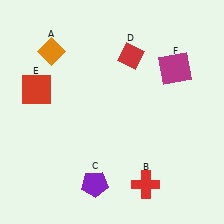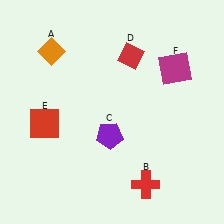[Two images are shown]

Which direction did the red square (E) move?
The red square (E) moved down.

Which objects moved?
The objects that moved are: the purple pentagon (C), the red square (E).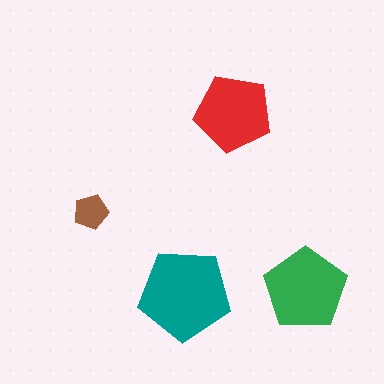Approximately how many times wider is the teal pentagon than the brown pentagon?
About 2.5 times wider.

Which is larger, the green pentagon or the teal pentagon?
The teal one.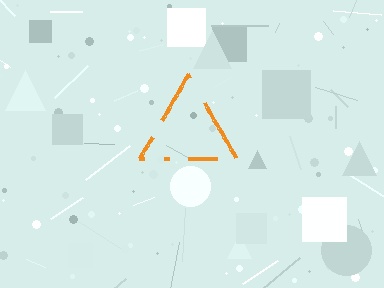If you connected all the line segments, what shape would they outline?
They would outline a triangle.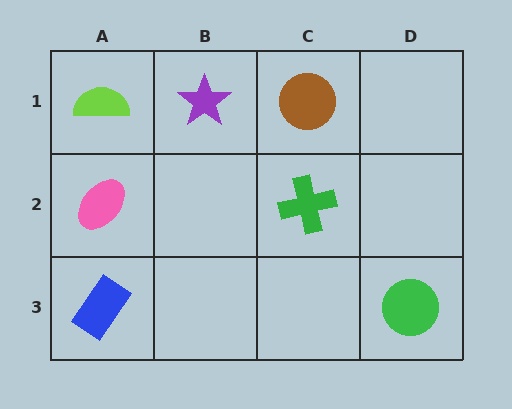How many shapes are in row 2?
2 shapes.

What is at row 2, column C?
A green cross.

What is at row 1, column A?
A lime semicircle.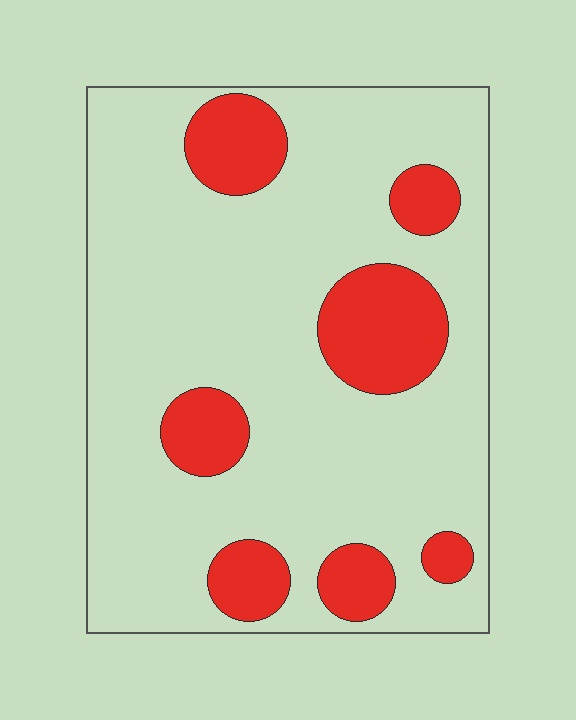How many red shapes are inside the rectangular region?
7.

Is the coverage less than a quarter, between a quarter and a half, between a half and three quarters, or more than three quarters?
Less than a quarter.